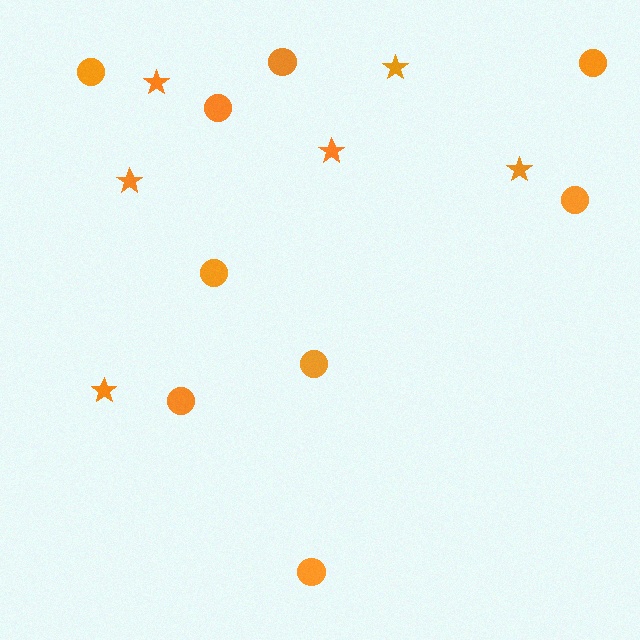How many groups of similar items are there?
There are 2 groups: one group of stars (6) and one group of circles (9).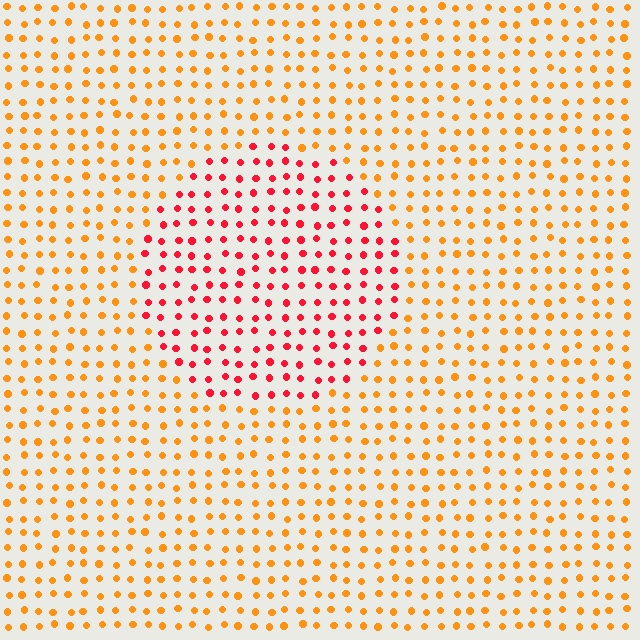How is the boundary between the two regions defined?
The boundary is defined purely by a slight shift in hue (about 41 degrees). Spacing, size, and orientation are identical on both sides.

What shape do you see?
I see a circle.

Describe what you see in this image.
The image is filled with small orange elements in a uniform arrangement. A circle-shaped region is visible where the elements are tinted to a slightly different hue, forming a subtle color boundary.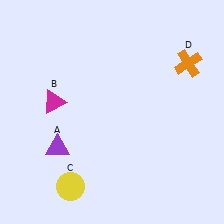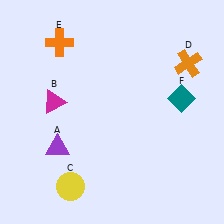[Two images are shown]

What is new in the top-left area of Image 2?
An orange cross (E) was added in the top-left area of Image 2.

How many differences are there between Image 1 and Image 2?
There are 2 differences between the two images.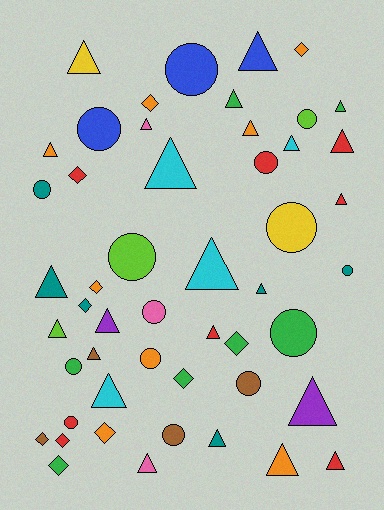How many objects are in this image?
There are 50 objects.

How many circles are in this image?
There are 15 circles.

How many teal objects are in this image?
There are 6 teal objects.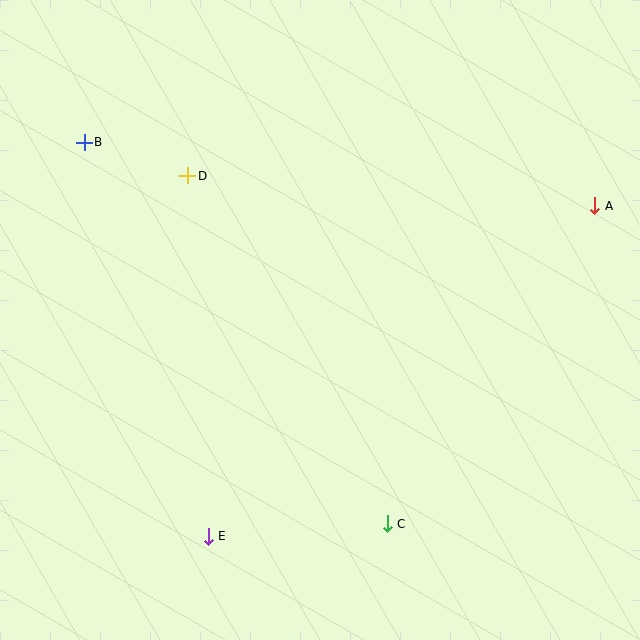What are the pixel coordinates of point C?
Point C is at (387, 524).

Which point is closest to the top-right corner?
Point A is closest to the top-right corner.